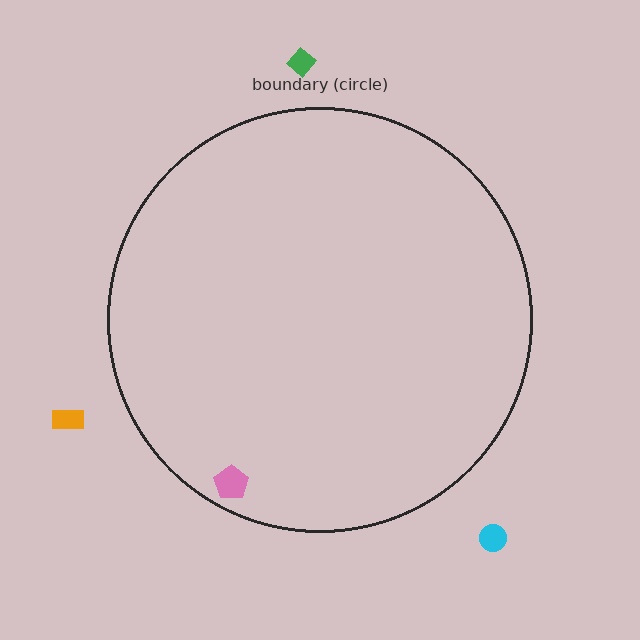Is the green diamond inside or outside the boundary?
Outside.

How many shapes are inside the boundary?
1 inside, 3 outside.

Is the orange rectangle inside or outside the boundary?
Outside.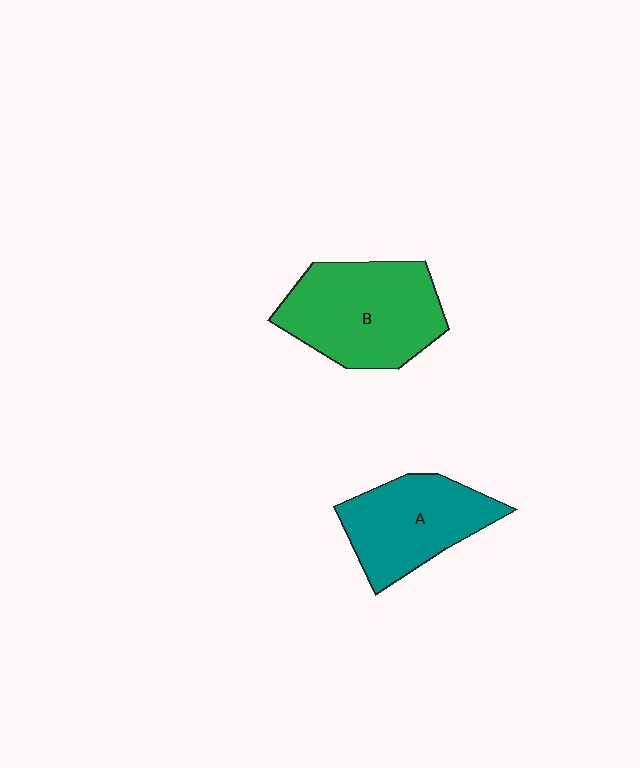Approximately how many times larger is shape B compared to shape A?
Approximately 1.3 times.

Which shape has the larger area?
Shape B (green).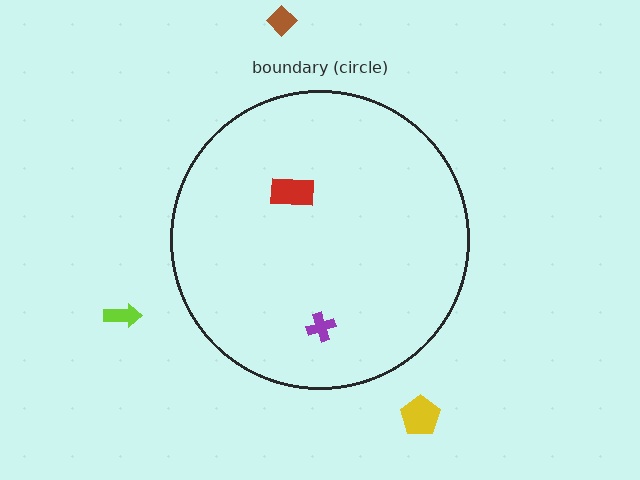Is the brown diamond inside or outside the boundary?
Outside.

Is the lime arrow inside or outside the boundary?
Outside.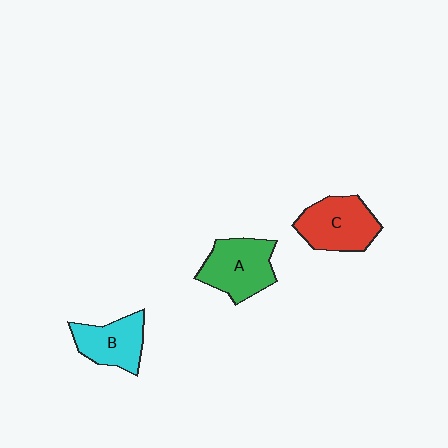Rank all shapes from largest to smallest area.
From largest to smallest: A (green), C (red), B (cyan).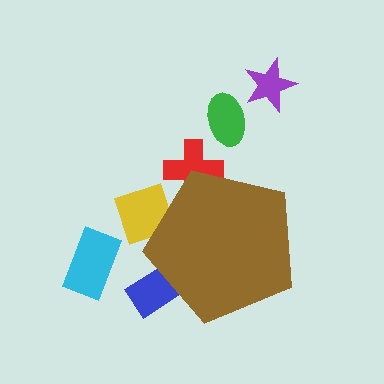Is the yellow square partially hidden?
Yes, the yellow square is partially hidden behind the brown pentagon.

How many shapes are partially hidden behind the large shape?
3 shapes are partially hidden.